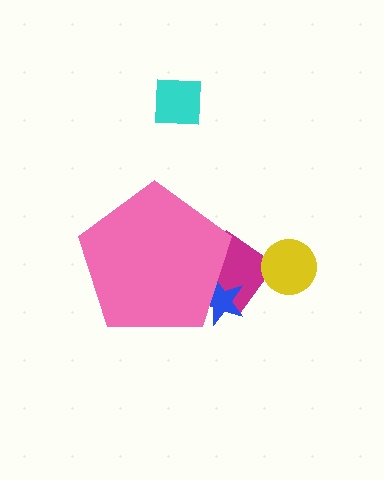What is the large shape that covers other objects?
A pink pentagon.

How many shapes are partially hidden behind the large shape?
2 shapes are partially hidden.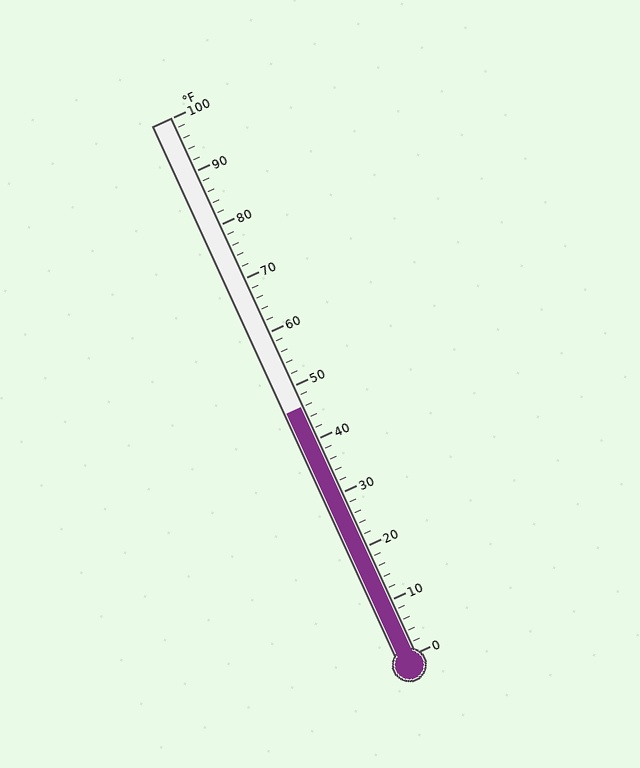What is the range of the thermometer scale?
The thermometer scale ranges from 0°F to 100°F.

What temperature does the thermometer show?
The thermometer shows approximately 46°F.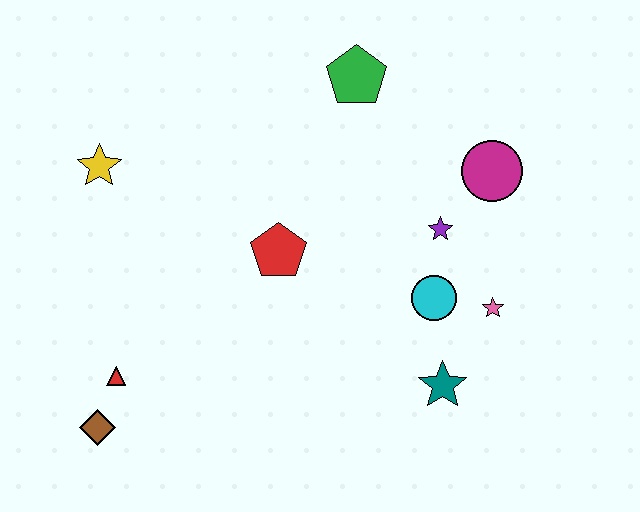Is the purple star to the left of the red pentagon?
No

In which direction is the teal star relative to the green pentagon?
The teal star is below the green pentagon.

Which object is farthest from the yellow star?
The pink star is farthest from the yellow star.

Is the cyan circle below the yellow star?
Yes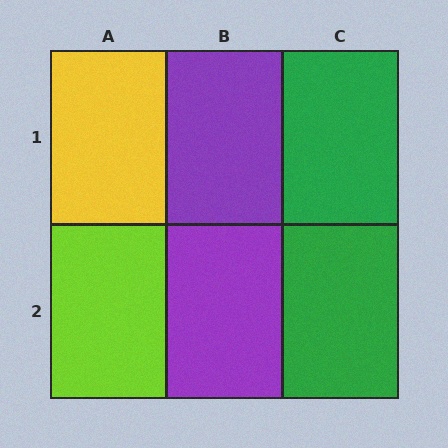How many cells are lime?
1 cell is lime.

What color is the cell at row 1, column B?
Purple.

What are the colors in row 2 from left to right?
Lime, purple, green.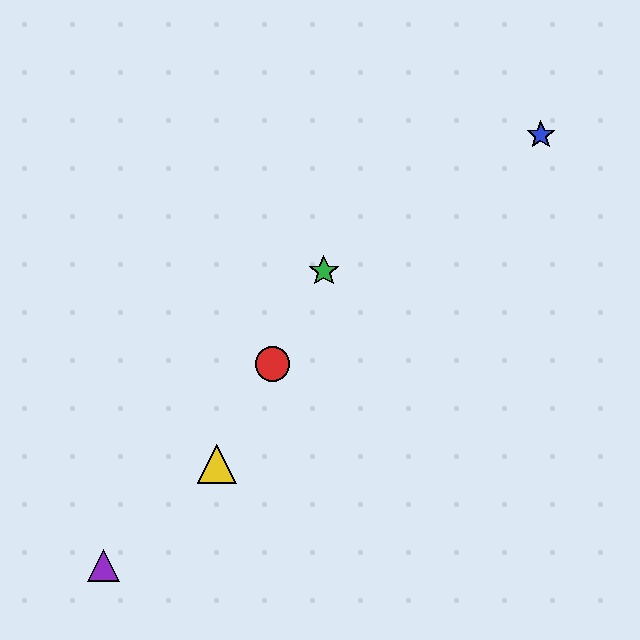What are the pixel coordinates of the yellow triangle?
The yellow triangle is at (217, 464).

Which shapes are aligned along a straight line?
The red circle, the green star, the yellow triangle are aligned along a straight line.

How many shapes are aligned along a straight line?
3 shapes (the red circle, the green star, the yellow triangle) are aligned along a straight line.